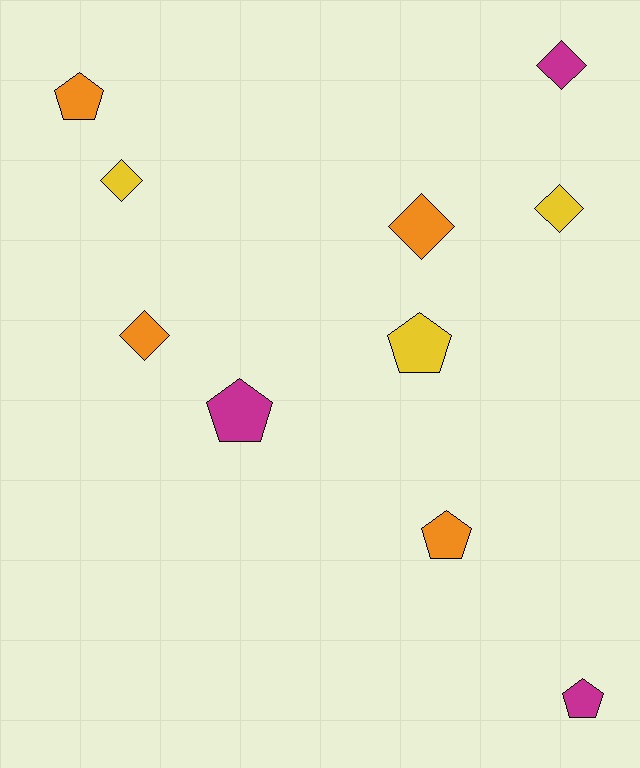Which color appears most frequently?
Orange, with 4 objects.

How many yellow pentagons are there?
There is 1 yellow pentagon.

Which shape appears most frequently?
Pentagon, with 5 objects.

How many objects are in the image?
There are 10 objects.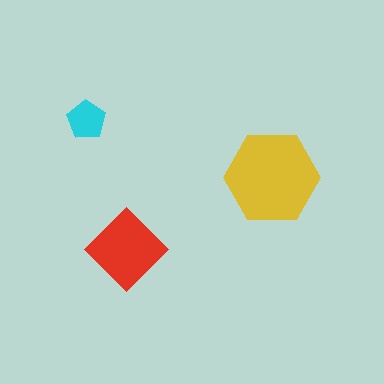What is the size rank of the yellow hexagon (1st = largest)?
1st.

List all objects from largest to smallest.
The yellow hexagon, the red diamond, the cyan pentagon.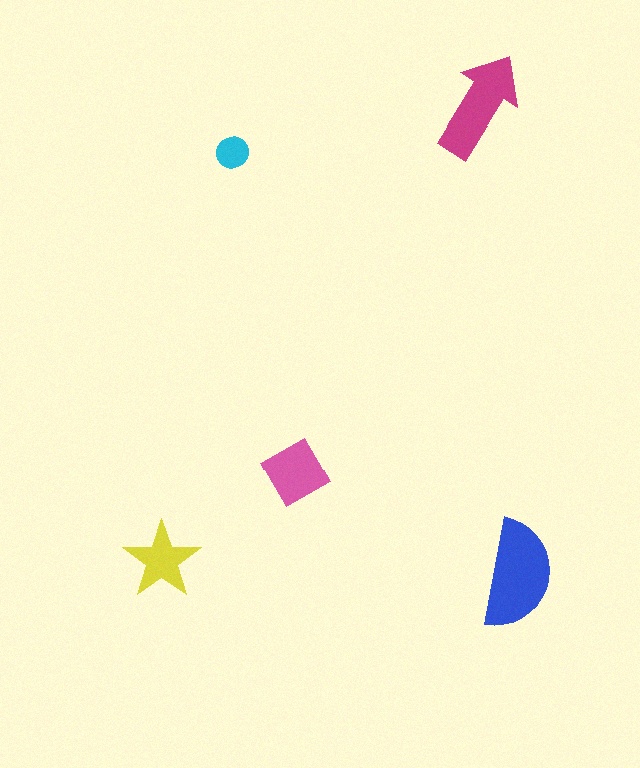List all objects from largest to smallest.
The blue semicircle, the magenta arrow, the pink diamond, the yellow star, the cyan circle.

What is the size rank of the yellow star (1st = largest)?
4th.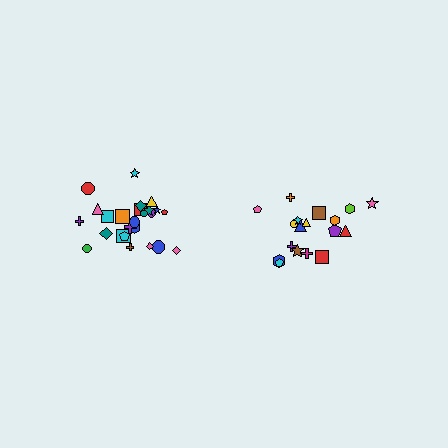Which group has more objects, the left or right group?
The left group.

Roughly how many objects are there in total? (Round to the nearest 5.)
Roughly 45 objects in total.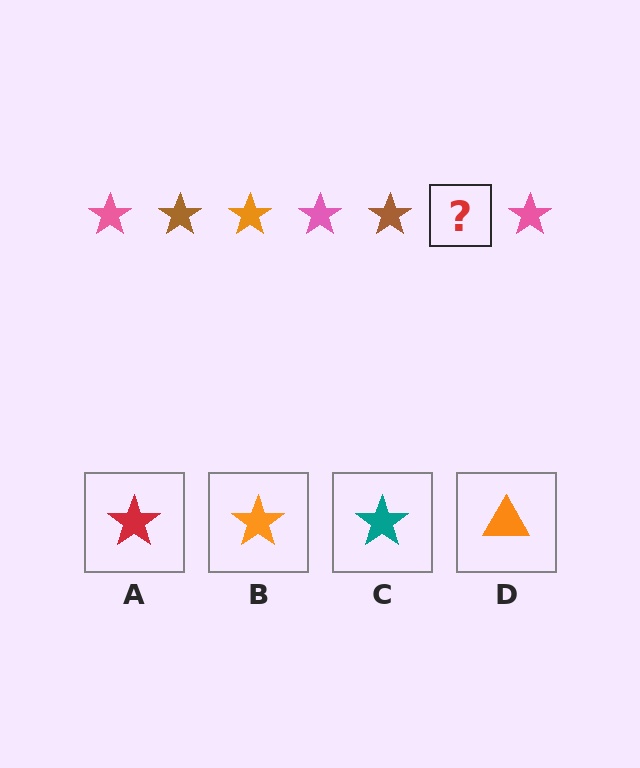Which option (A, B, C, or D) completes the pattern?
B.